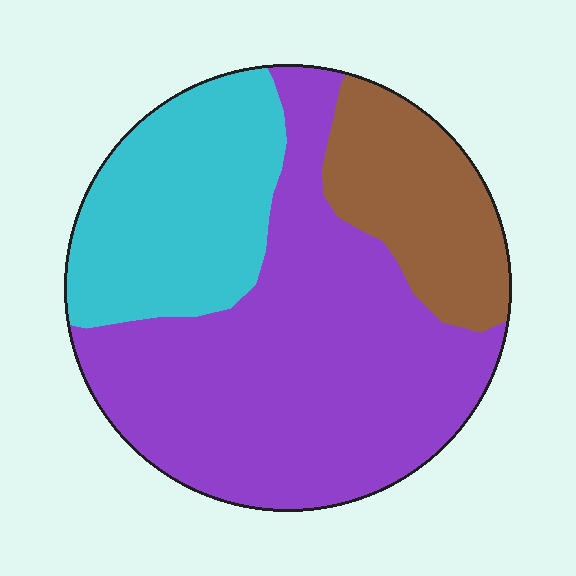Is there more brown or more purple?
Purple.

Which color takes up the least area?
Brown, at roughly 20%.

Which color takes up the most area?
Purple, at roughly 55%.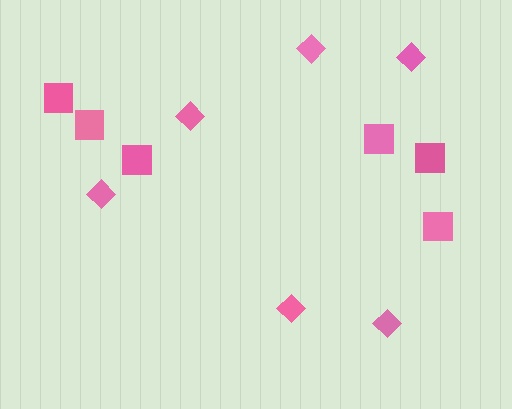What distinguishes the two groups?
There are 2 groups: one group of diamonds (6) and one group of squares (6).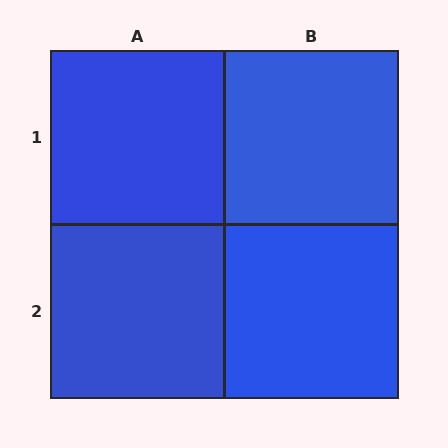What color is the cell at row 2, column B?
Blue.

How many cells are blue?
4 cells are blue.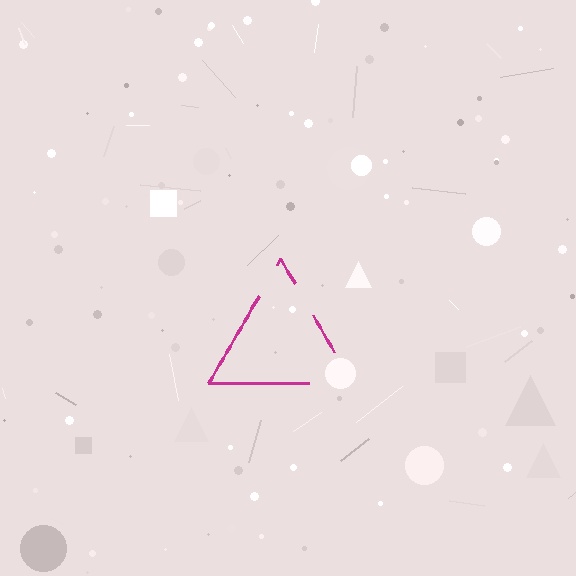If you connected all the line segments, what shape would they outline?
They would outline a triangle.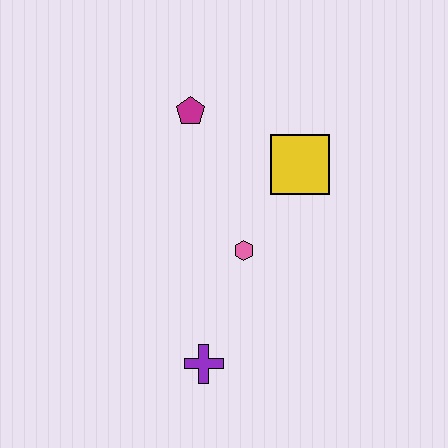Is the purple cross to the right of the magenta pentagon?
Yes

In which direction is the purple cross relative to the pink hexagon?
The purple cross is below the pink hexagon.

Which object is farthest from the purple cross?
The magenta pentagon is farthest from the purple cross.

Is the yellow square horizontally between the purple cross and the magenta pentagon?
No